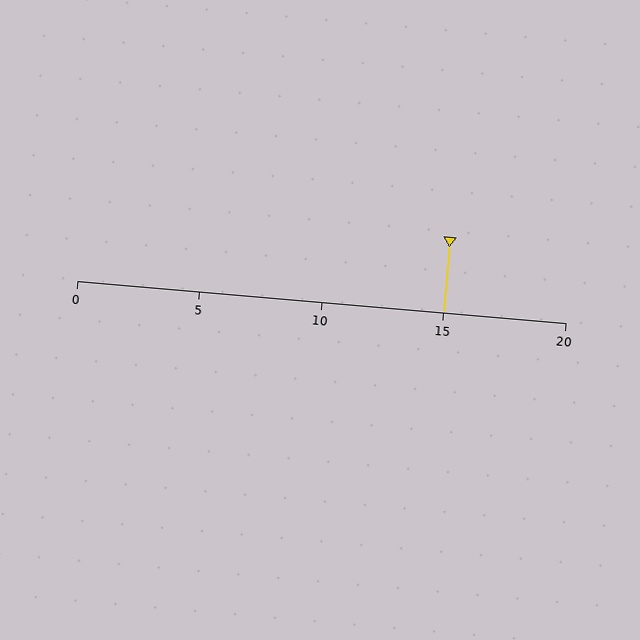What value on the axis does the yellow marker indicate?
The marker indicates approximately 15.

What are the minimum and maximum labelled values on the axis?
The axis runs from 0 to 20.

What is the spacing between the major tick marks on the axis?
The major ticks are spaced 5 apart.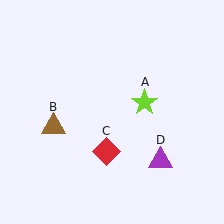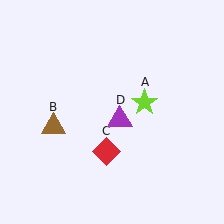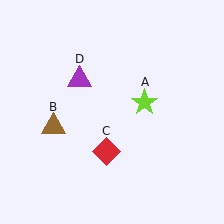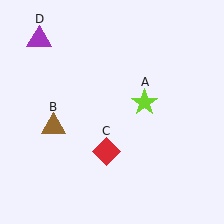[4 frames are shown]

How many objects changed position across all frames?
1 object changed position: purple triangle (object D).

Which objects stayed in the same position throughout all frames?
Lime star (object A) and brown triangle (object B) and red diamond (object C) remained stationary.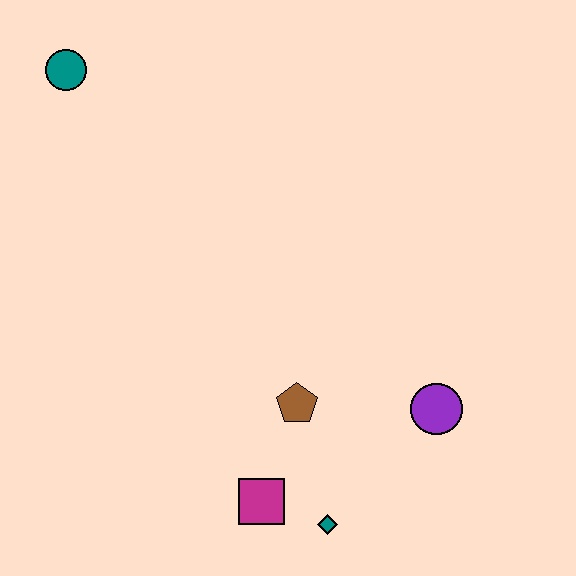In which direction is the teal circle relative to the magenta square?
The teal circle is above the magenta square.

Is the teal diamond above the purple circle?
No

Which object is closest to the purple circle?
The brown pentagon is closest to the purple circle.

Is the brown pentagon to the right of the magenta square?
Yes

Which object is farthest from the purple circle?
The teal circle is farthest from the purple circle.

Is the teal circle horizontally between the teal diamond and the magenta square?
No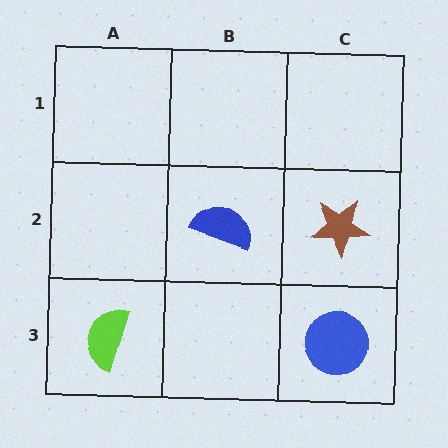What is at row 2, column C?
A brown star.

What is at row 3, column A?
A lime semicircle.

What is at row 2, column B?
A blue semicircle.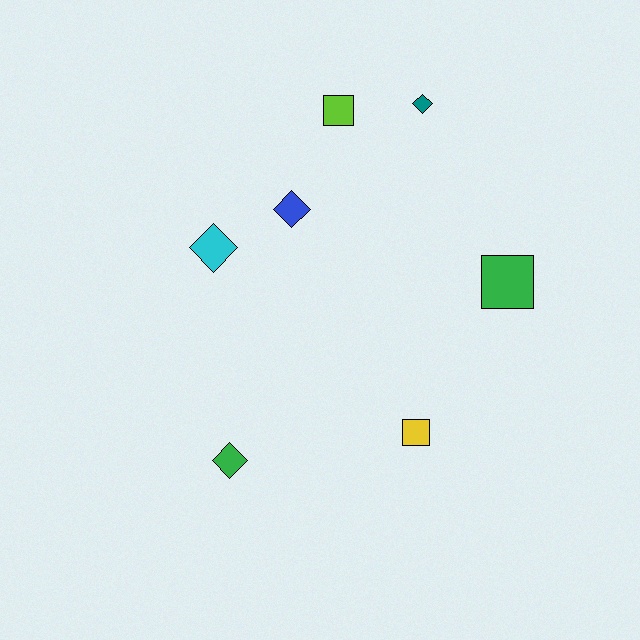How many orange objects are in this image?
There are no orange objects.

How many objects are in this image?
There are 7 objects.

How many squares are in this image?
There are 3 squares.